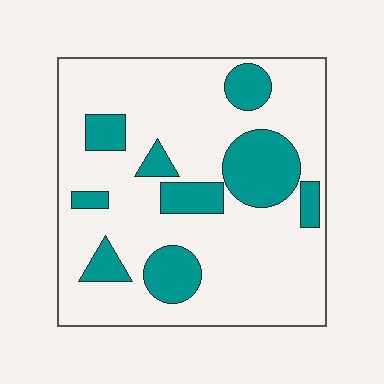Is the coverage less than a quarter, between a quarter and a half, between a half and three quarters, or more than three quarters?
Less than a quarter.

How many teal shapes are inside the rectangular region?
9.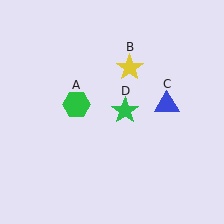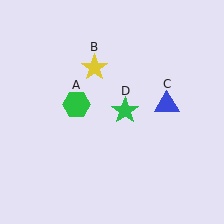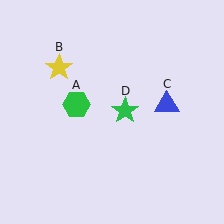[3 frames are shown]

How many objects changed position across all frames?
1 object changed position: yellow star (object B).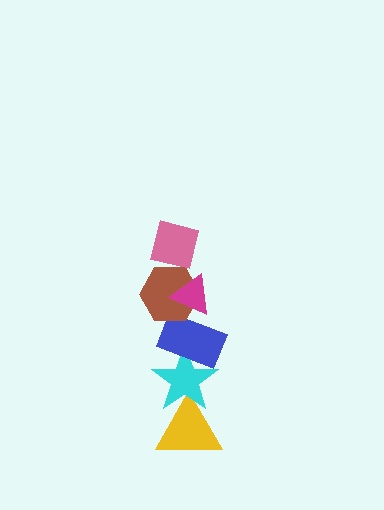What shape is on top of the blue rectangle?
The brown hexagon is on top of the blue rectangle.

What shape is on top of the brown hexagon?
The magenta triangle is on top of the brown hexagon.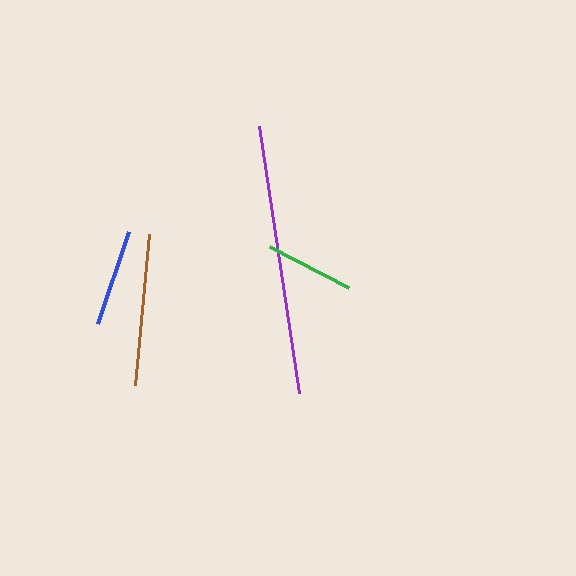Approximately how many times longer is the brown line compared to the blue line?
The brown line is approximately 1.6 times the length of the blue line.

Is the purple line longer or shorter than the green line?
The purple line is longer than the green line.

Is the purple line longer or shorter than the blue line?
The purple line is longer than the blue line.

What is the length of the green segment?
The green segment is approximately 89 pixels long.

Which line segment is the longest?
The purple line is the longest at approximately 269 pixels.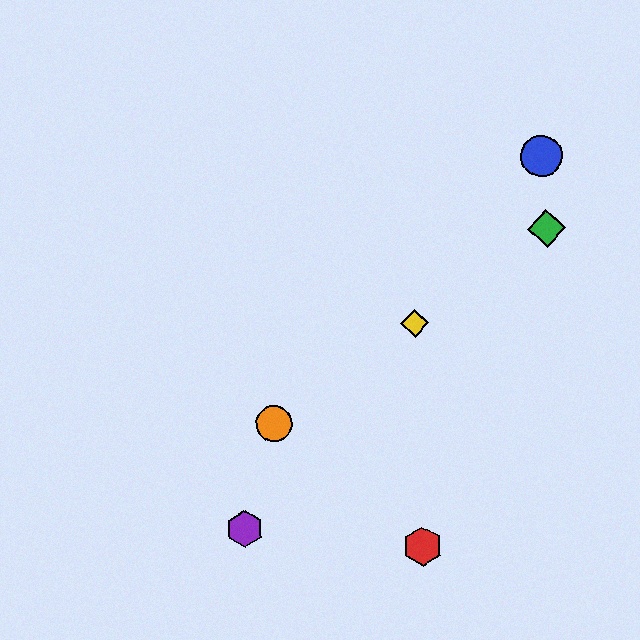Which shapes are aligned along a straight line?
The green diamond, the yellow diamond, the orange circle are aligned along a straight line.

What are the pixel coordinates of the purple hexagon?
The purple hexagon is at (244, 529).